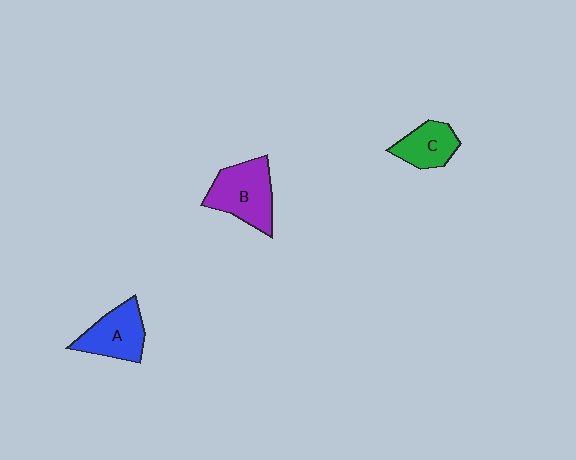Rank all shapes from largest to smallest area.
From largest to smallest: B (purple), A (blue), C (green).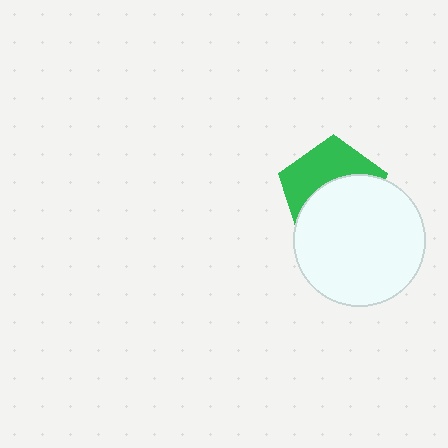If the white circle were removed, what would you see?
You would see the complete green pentagon.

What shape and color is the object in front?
The object in front is a white circle.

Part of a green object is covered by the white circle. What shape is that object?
It is a pentagon.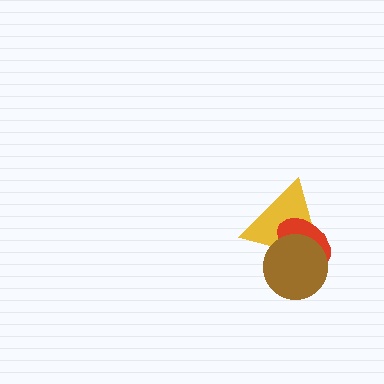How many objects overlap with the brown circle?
2 objects overlap with the brown circle.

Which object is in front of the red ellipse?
The brown circle is in front of the red ellipse.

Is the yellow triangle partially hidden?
Yes, it is partially covered by another shape.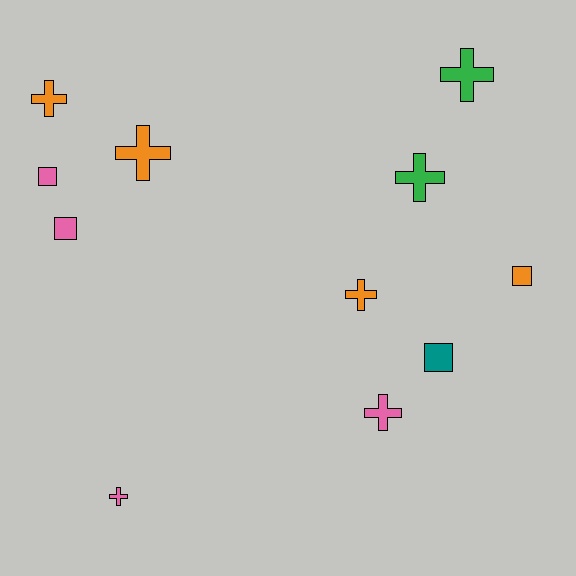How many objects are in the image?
There are 11 objects.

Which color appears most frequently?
Pink, with 4 objects.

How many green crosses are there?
There are 2 green crosses.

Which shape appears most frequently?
Cross, with 7 objects.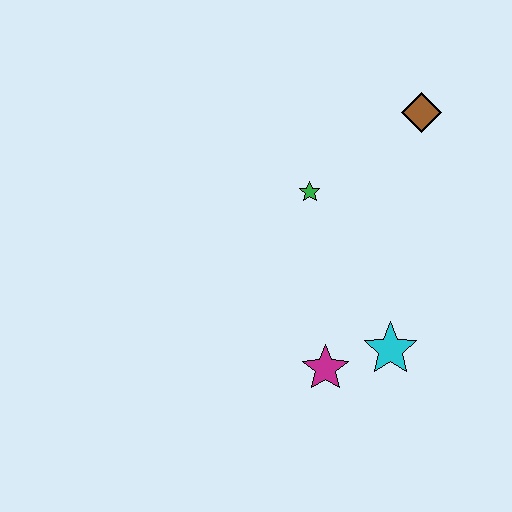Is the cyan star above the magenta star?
Yes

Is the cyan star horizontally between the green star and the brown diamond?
Yes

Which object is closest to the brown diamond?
The green star is closest to the brown diamond.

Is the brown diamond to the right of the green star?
Yes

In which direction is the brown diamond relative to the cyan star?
The brown diamond is above the cyan star.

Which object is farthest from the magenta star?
The brown diamond is farthest from the magenta star.